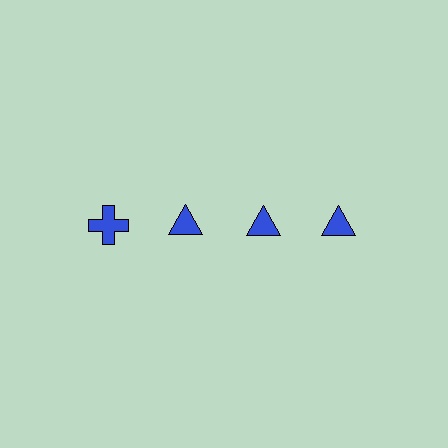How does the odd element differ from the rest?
It has a different shape: cross instead of triangle.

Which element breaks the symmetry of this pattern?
The blue cross in the top row, leftmost column breaks the symmetry. All other shapes are blue triangles.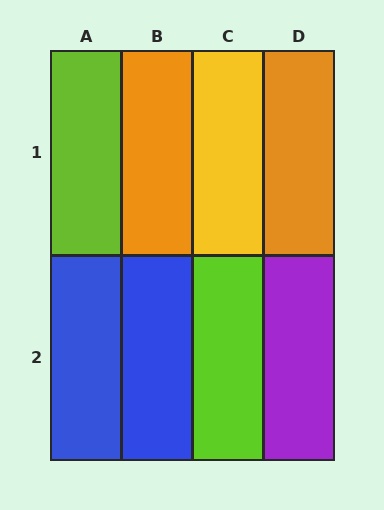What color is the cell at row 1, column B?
Orange.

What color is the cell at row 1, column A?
Lime.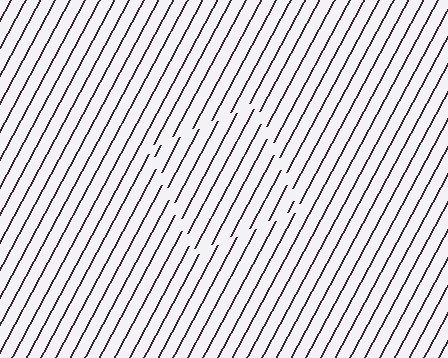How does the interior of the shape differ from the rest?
The interior of the shape contains the same grating, shifted by half a period — the contour is defined by the phase discontinuity where line-ends from the inner and outer gratings abut.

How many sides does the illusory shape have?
4 sides — the line-ends trace a square.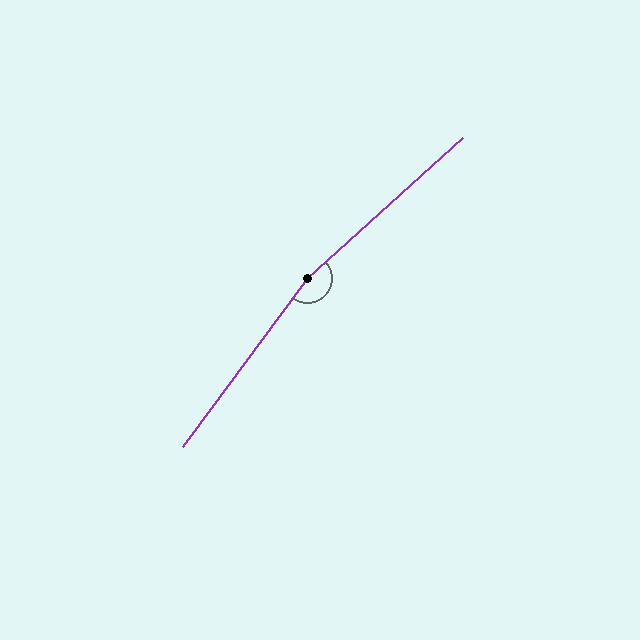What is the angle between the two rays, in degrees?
Approximately 168 degrees.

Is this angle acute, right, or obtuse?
It is obtuse.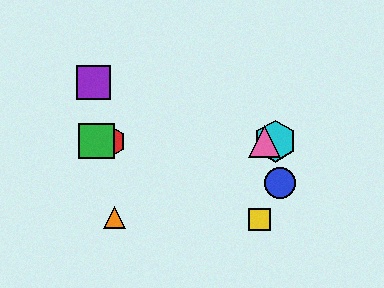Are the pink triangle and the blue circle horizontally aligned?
No, the pink triangle is at y≈141 and the blue circle is at y≈183.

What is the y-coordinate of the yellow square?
The yellow square is at y≈219.